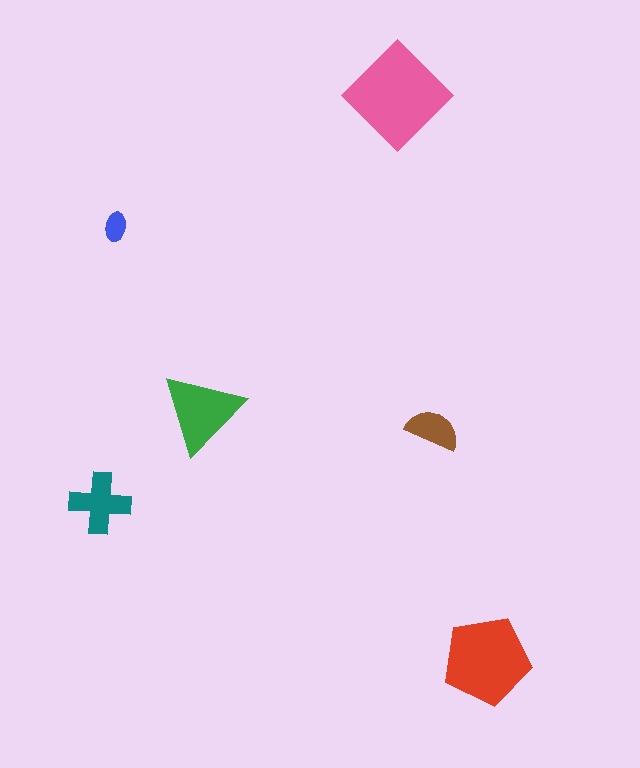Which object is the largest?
The pink diamond.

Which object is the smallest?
The blue ellipse.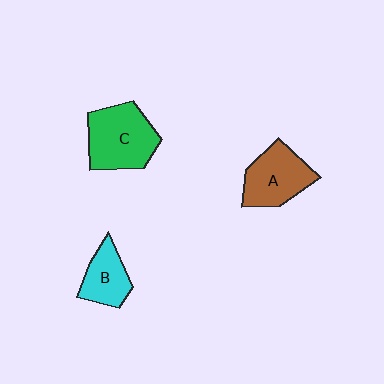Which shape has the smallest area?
Shape B (cyan).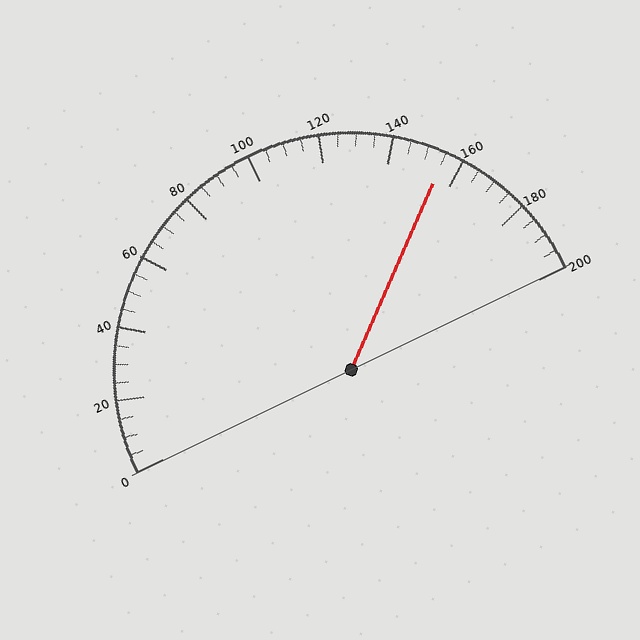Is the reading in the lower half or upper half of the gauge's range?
The reading is in the upper half of the range (0 to 200).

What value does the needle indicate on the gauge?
The needle indicates approximately 155.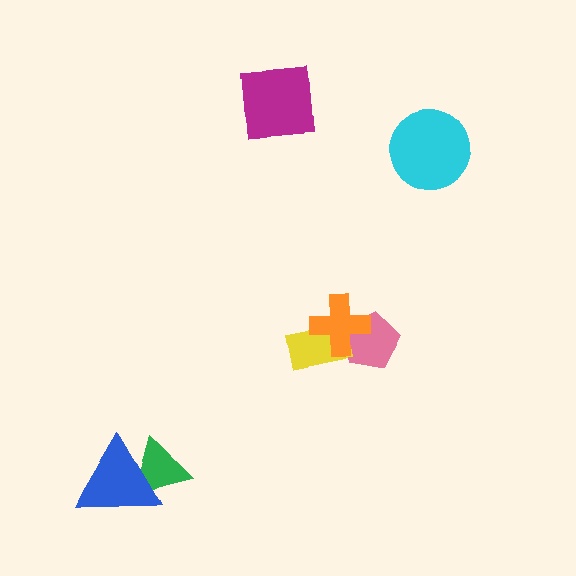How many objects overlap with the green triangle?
1 object overlaps with the green triangle.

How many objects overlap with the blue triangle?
1 object overlaps with the blue triangle.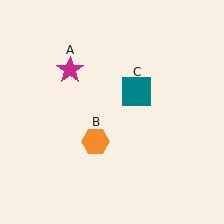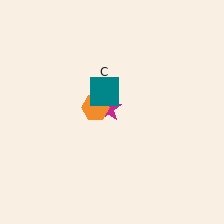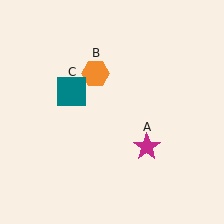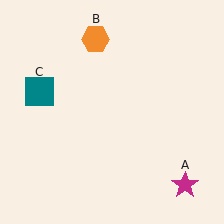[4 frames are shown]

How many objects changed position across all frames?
3 objects changed position: magenta star (object A), orange hexagon (object B), teal square (object C).